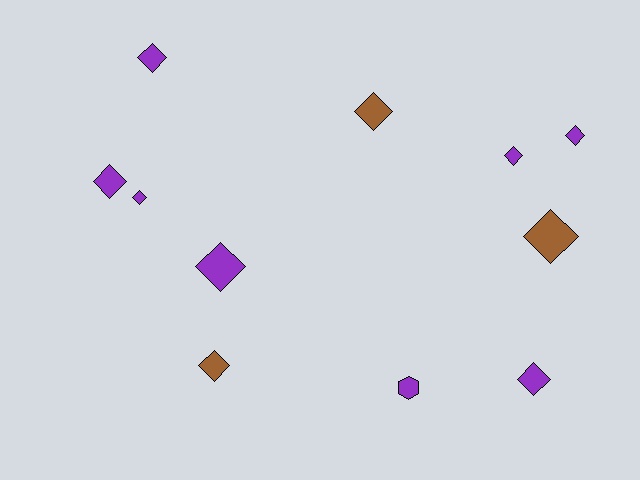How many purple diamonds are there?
There are 7 purple diamonds.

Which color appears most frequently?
Purple, with 8 objects.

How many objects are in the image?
There are 11 objects.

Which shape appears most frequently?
Diamond, with 10 objects.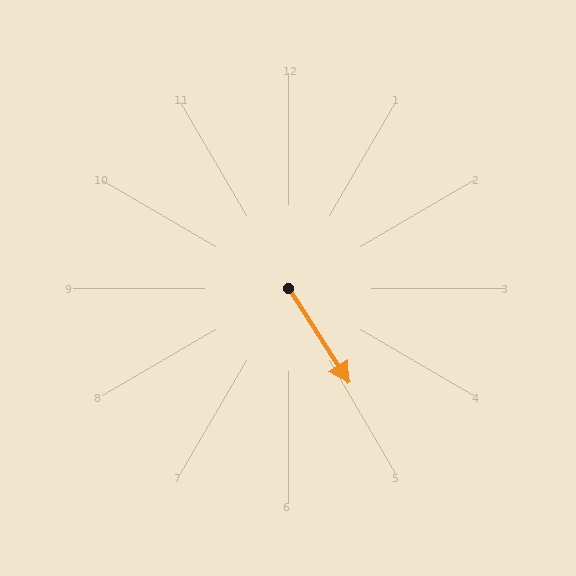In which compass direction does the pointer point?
Southeast.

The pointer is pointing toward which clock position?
Roughly 5 o'clock.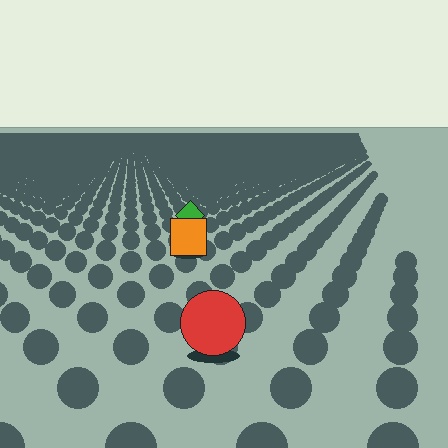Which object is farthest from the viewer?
The green diamond is farthest from the viewer. It appears smaller and the ground texture around it is denser.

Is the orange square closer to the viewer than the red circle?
No. The red circle is closer — you can tell from the texture gradient: the ground texture is coarser near it.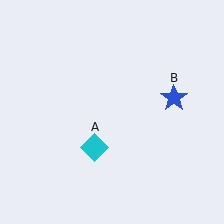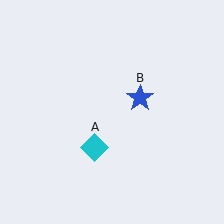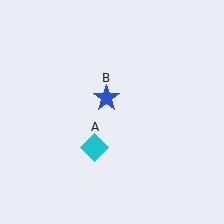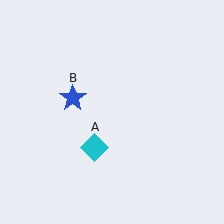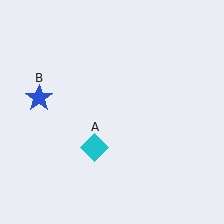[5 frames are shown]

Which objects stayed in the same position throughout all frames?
Cyan diamond (object A) remained stationary.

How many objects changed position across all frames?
1 object changed position: blue star (object B).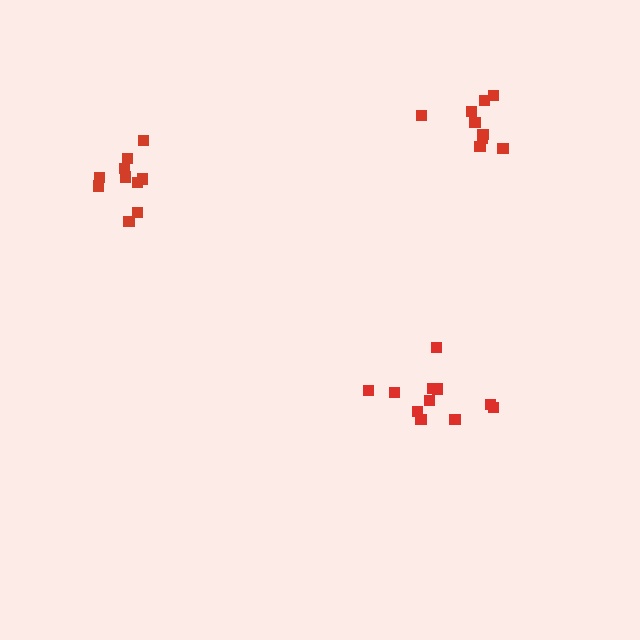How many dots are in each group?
Group 1: 11 dots, Group 2: 9 dots, Group 3: 11 dots (31 total).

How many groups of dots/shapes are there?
There are 3 groups.